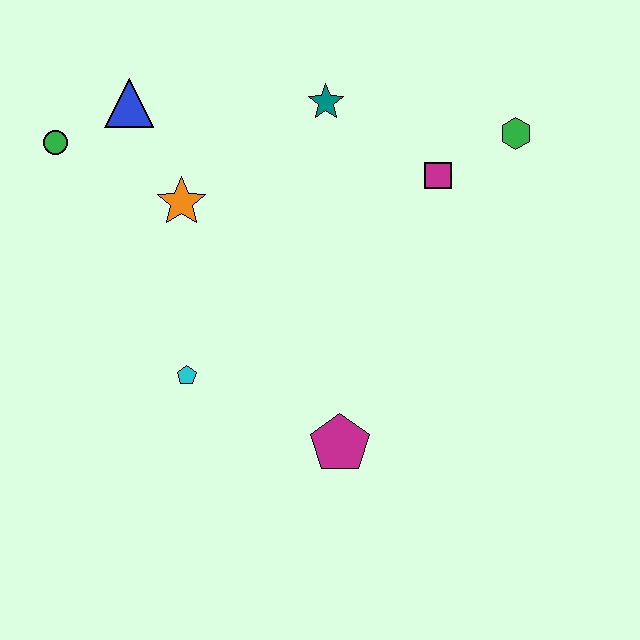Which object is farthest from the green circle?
The green hexagon is farthest from the green circle.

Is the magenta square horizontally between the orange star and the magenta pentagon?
No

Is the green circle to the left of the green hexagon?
Yes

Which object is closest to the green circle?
The blue triangle is closest to the green circle.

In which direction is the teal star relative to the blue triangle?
The teal star is to the right of the blue triangle.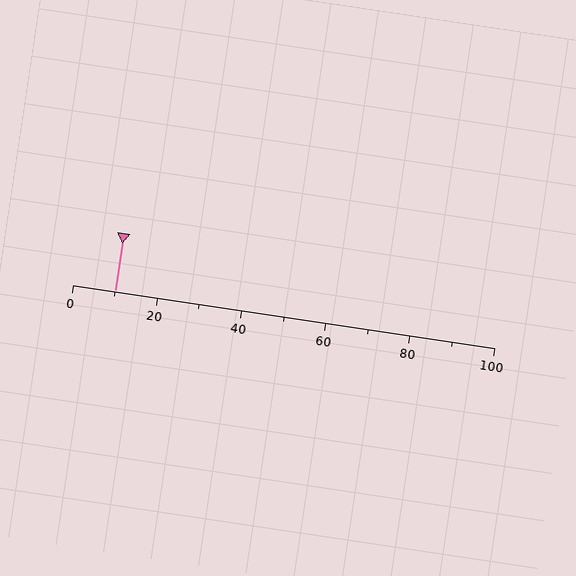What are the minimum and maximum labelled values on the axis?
The axis runs from 0 to 100.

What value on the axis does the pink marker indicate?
The marker indicates approximately 10.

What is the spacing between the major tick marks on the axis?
The major ticks are spaced 20 apart.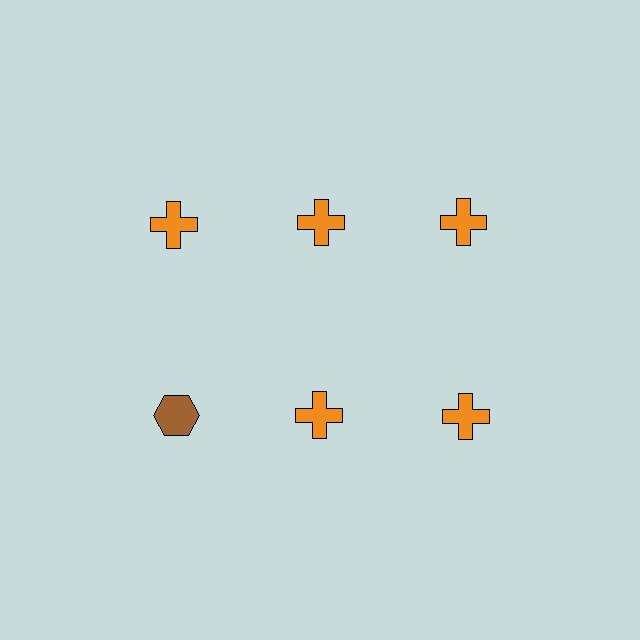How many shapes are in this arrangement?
There are 6 shapes arranged in a grid pattern.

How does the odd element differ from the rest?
It differs in both color (brown instead of orange) and shape (hexagon instead of cross).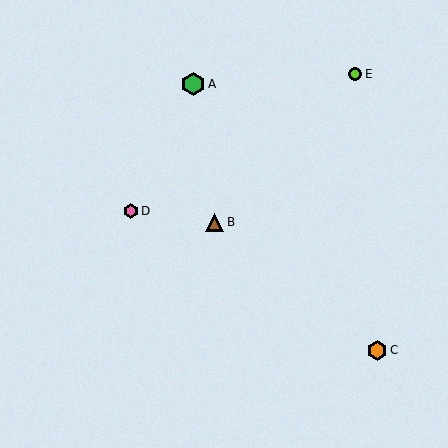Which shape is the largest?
The green hexagon (labeled A) is the largest.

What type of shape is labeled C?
Shape C is an orange hexagon.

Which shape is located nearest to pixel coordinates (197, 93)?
The green hexagon (labeled A) at (193, 84) is nearest to that location.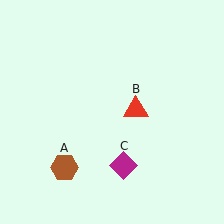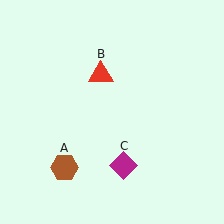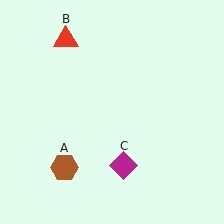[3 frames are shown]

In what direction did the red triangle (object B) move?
The red triangle (object B) moved up and to the left.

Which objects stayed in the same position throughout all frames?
Brown hexagon (object A) and magenta diamond (object C) remained stationary.